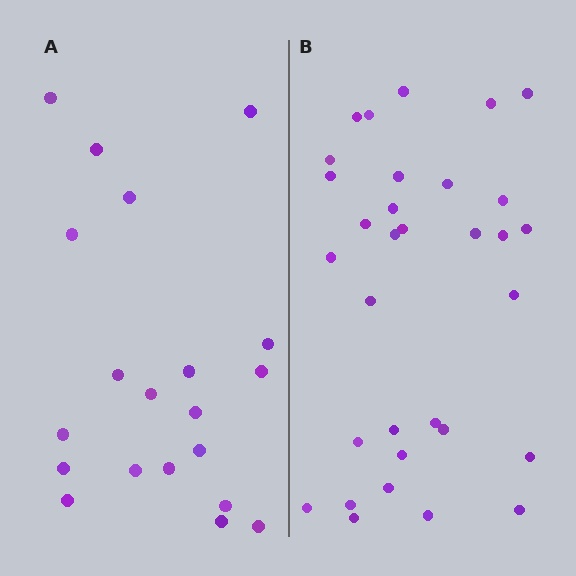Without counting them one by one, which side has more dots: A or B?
Region B (the right region) has more dots.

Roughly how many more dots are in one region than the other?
Region B has roughly 12 or so more dots than region A.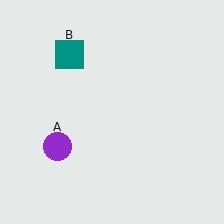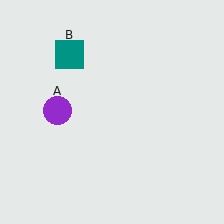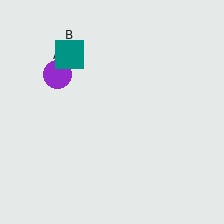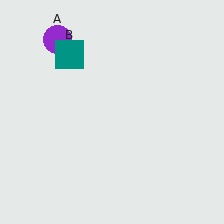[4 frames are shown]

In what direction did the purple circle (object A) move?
The purple circle (object A) moved up.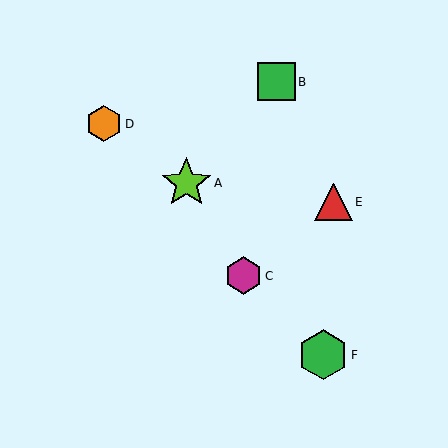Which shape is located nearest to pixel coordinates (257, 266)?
The magenta hexagon (labeled C) at (244, 276) is nearest to that location.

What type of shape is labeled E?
Shape E is a red triangle.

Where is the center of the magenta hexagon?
The center of the magenta hexagon is at (244, 276).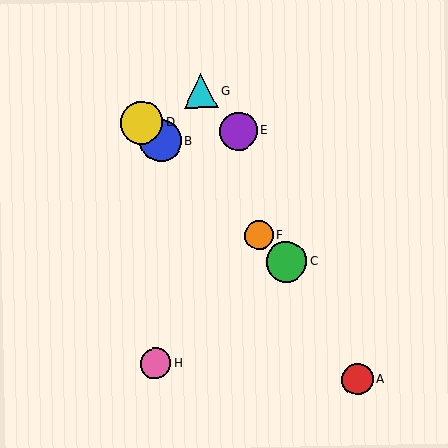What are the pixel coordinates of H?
Object H is at (155, 363).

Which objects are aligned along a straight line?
Objects B, C, D, F are aligned along a straight line.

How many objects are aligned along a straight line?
4 objects (B, C, D, F) are aligned along a straight line.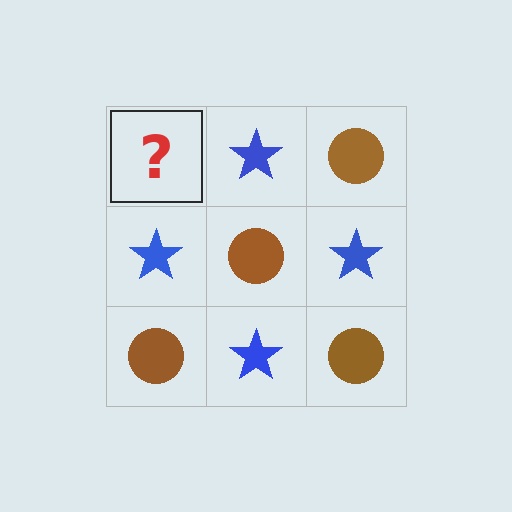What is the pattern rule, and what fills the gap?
The rule is that it alternates brown circle and blue star in a checkerboard pattern. The gap should be filled with a brown circle.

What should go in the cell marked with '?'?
The missing cell should contain a brown circle.